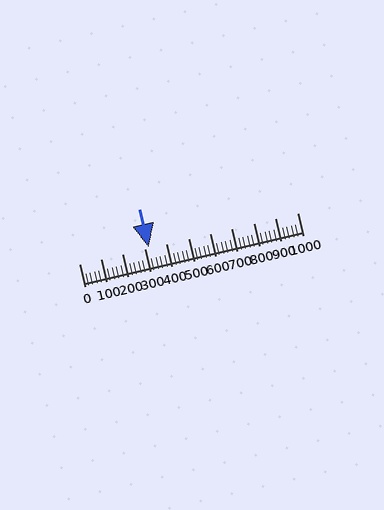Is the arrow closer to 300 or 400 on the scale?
The arrow is closer to 300.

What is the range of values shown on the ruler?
The ruler shows values from 0 to 1000.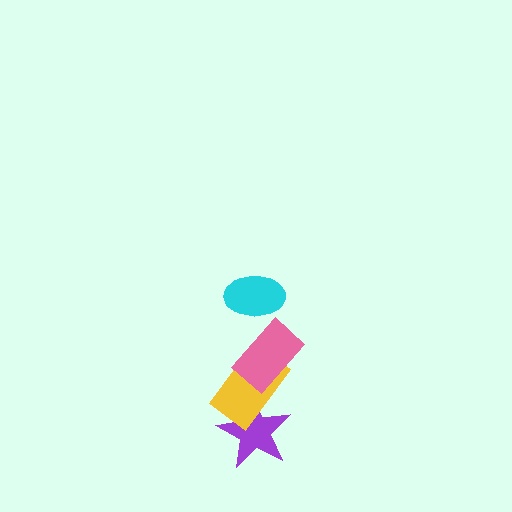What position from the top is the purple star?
The purple star is 4th from the top.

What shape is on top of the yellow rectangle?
The pink rectangle is on top of the yellow rectangle.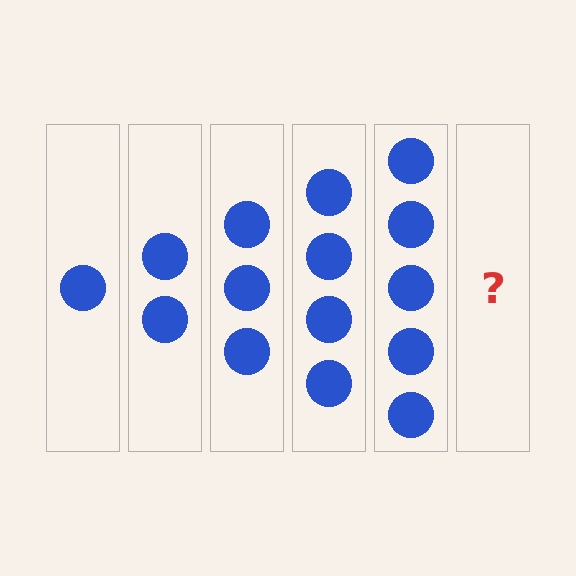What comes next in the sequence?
The next element should be 6 circles.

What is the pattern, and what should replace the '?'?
The pattern is that each step adds one more circle. The '?' should be 6 circles.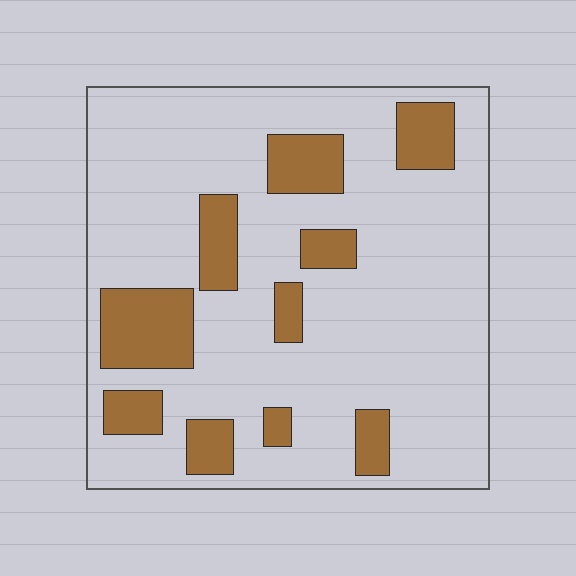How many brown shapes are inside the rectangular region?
10.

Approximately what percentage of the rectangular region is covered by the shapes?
Approximately 20%.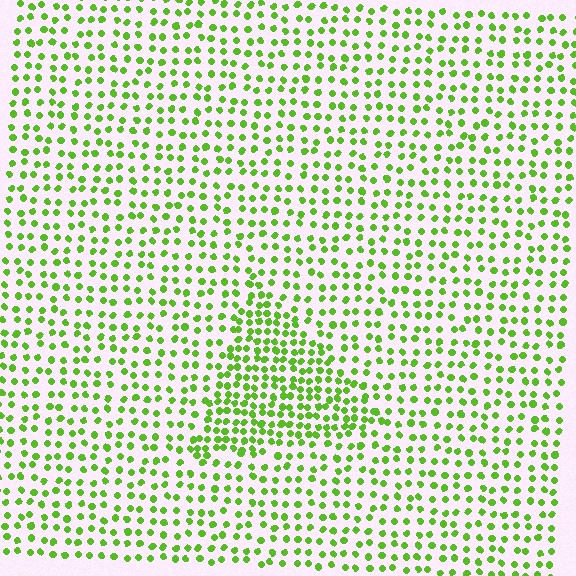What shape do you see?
I see a triangle.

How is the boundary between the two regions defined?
The boundary is defined by a change in element density (approximately 1.8x ratio). All elements are the same color, size, and shape.